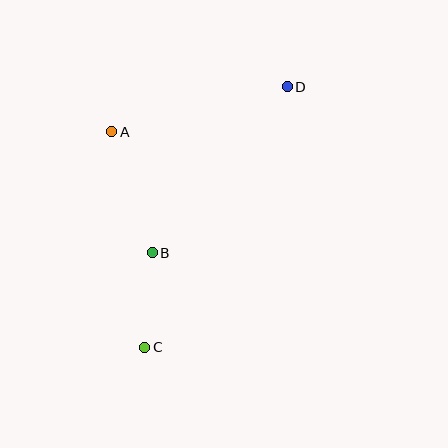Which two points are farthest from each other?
Points C and D are farthest from each other.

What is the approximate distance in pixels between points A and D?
The distance between A and D is approximately 181 pixels.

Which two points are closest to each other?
Points B and C are closest to each other.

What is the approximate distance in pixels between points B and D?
The distance between B and D is approximately 214 pixels.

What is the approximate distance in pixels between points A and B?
The distance between A and B is approximately 128 pixels.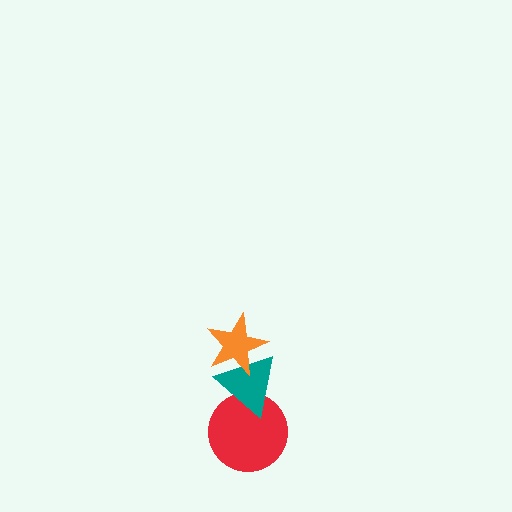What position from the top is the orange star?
The orange star is 1st from the top.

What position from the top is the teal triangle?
The teal triangle is 2nd from the top.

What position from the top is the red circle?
The red circle is 3rd from the top.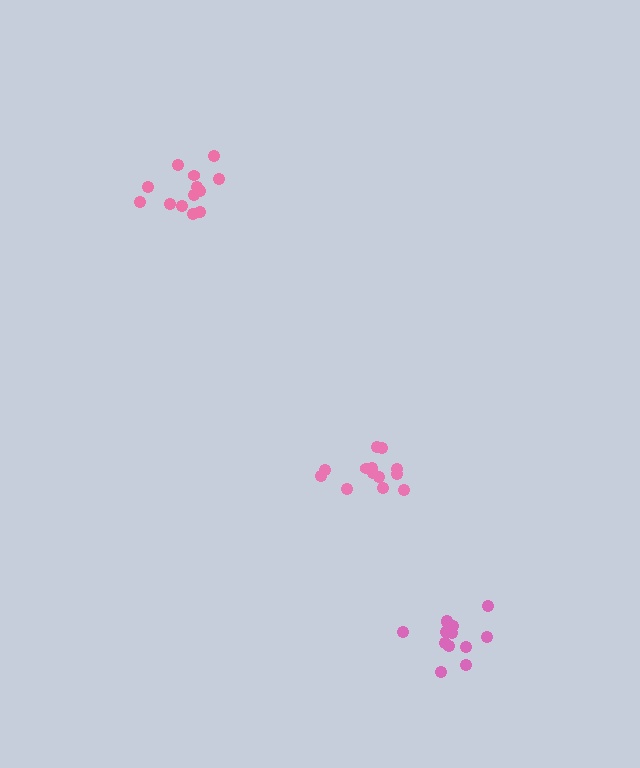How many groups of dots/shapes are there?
There are 3 groups.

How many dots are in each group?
Group 1: 13 dots, Group 2: 13 dots, Group 3: 13 dots (39 total).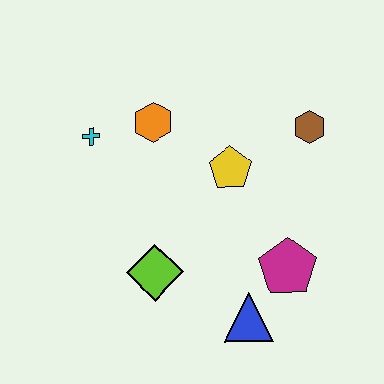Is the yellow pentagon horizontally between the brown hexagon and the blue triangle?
No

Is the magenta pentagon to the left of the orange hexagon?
No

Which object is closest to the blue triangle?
The magenta pentagon is closest to the blue triangle.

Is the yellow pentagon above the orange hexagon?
No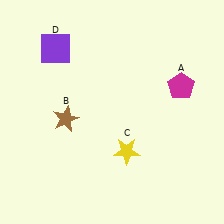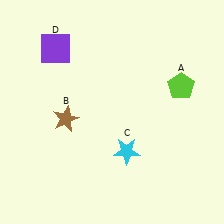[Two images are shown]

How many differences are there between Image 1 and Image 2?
There are 2 differences between the two images.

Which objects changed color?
A changed from magenta to lime. C changed from yellow to cyan.